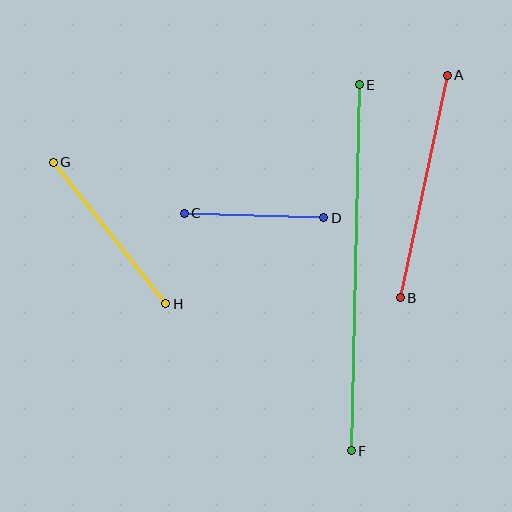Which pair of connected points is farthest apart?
Points E and F are farthest apart.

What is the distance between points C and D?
The distance is approximately 139 pixels.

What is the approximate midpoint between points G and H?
The midpoint is at approximately (110, 233) pixels.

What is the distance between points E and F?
The distance is approximately 366 pixels.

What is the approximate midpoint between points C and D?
The midpoint is at approximately (254, 216) pixels.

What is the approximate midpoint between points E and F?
The midpoint is at approximately (355, 268) pixels.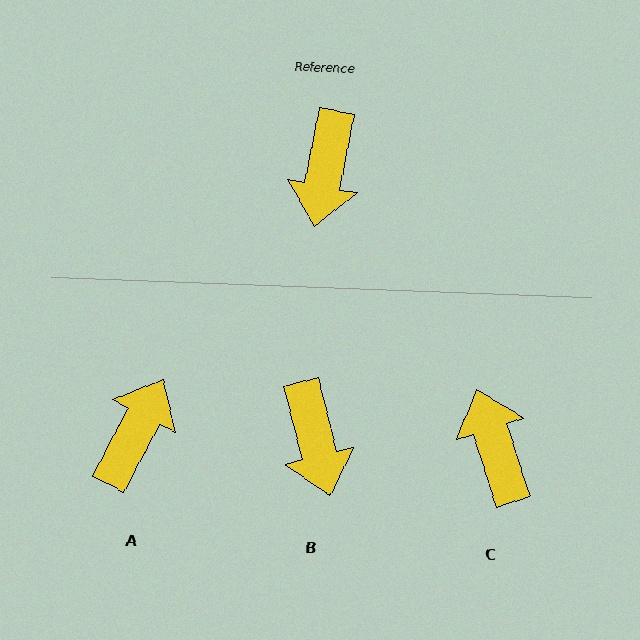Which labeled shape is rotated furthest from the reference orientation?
A, about 164 degrees away.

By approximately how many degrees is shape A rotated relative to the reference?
Approximately 164 degrees counter-clockwise.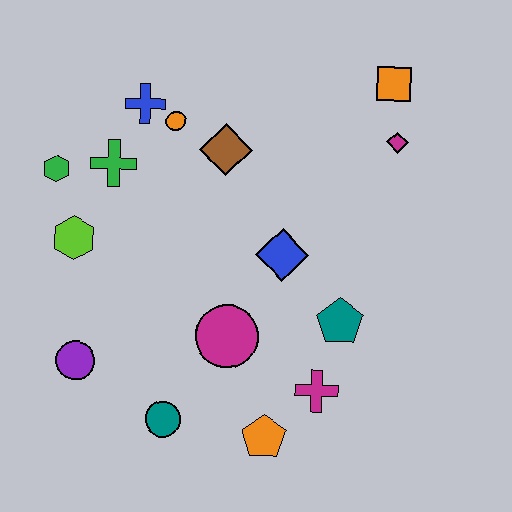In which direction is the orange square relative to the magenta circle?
The orange square is above the magenta circle.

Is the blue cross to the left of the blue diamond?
Yes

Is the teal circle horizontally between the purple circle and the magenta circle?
Yes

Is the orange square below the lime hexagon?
No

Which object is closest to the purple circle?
The teal circle is closest to the purple circle.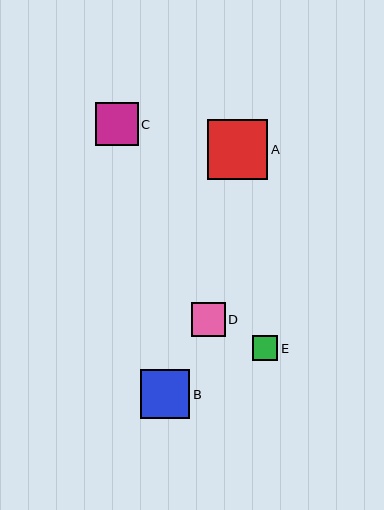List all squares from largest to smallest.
From largest to smallest: A, B, C, D, E.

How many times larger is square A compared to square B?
Square A is approximately 1.2 times the size of square B.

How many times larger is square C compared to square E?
Square C is approximately 1.7 times the size of square E.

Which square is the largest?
Square A is the largest with a size of approximately 60 pixels.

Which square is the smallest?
Square E is the smallest with a size of approximately 26 pixels.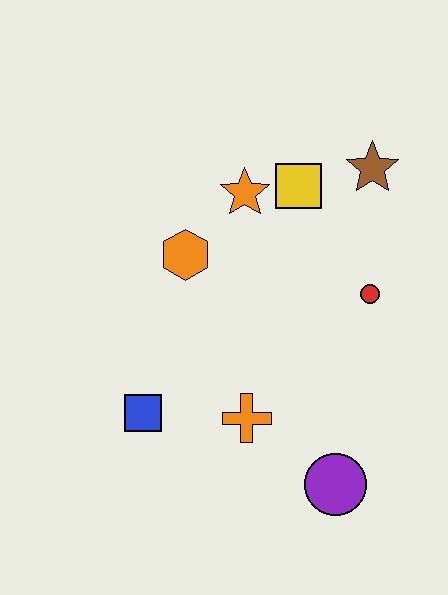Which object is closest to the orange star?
The yellow square is closest to the orange star.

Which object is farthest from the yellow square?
The purple circle is farthest from the yellow square.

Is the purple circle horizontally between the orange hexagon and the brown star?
Yes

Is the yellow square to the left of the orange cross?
No